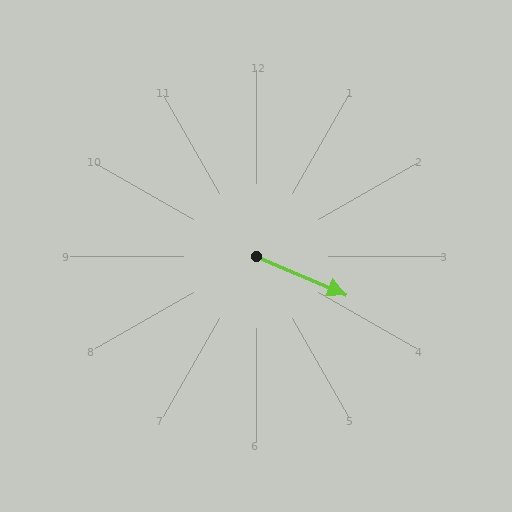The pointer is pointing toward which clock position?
Roughly 4 o'clock.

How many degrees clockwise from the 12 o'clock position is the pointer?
Approximately 113 degrees.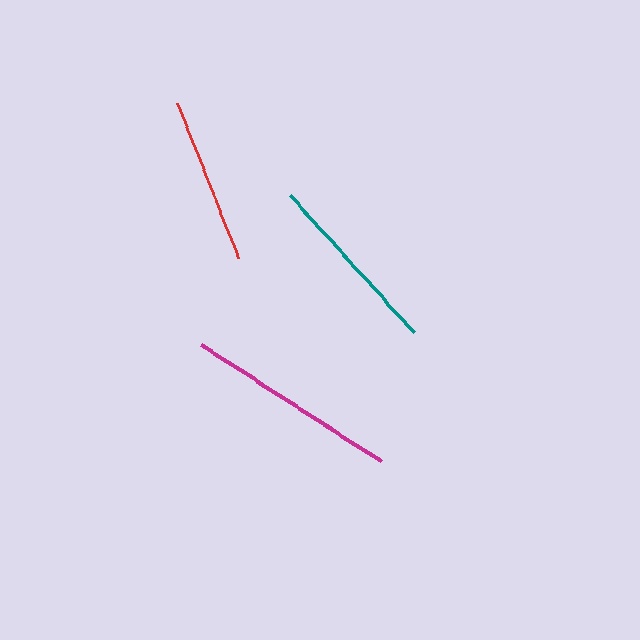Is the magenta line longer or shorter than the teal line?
The magenta line is longer than the teal line.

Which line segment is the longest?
The magenta line is the longest at approximately 214 pixels.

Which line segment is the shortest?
The red line is the shortest at approximately 167 pixels.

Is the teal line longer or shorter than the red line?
The teal line is longer than the red line.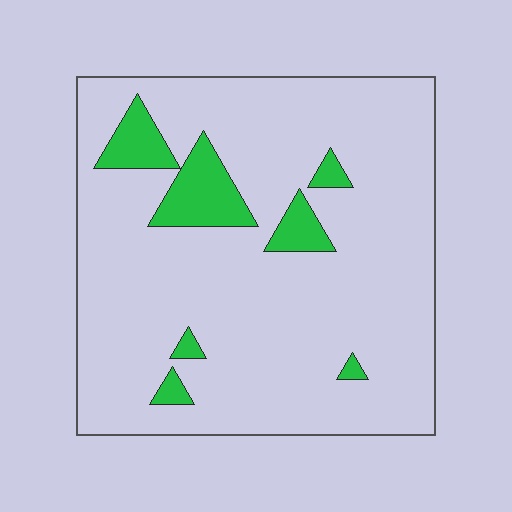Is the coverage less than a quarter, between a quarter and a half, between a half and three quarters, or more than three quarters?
Less than a quarter.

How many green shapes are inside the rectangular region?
7.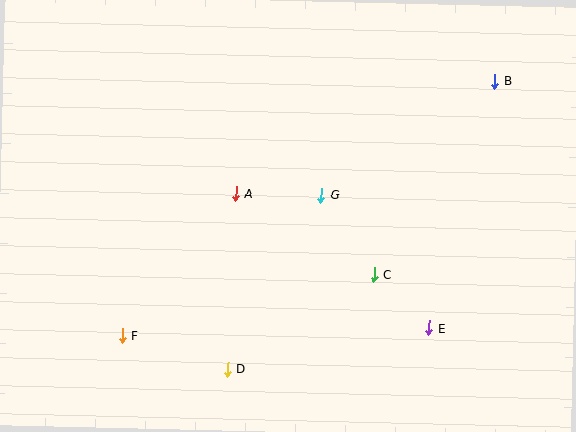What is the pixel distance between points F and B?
The distance between F and B is 451 pixels.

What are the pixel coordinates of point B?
Point B is at (495, 81).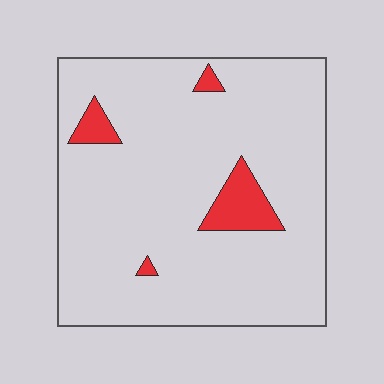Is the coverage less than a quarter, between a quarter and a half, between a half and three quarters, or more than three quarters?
Less than a quarter.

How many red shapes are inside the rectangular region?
4.